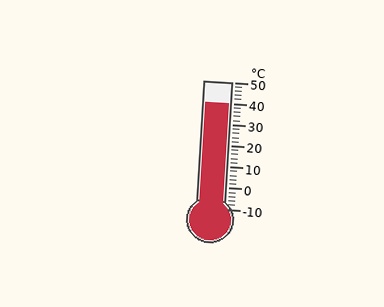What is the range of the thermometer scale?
The thermometer scale ranges from -10°C to 50°C.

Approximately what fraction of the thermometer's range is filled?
The thermometer is filled to approximately 85% of its range.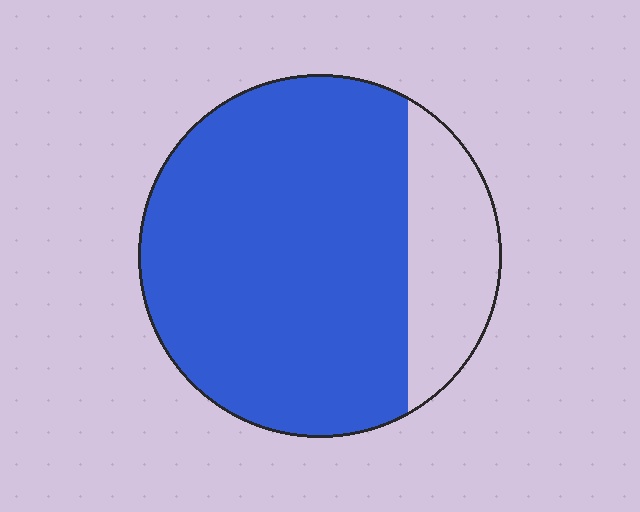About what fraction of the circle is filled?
About four fifths (4/5).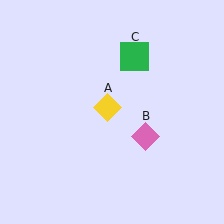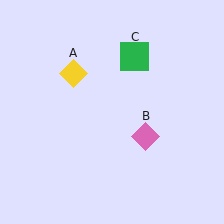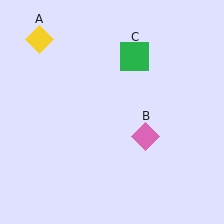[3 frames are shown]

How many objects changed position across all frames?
1 object changed position: yellow diamond (object A).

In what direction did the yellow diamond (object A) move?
The yellow diamond (object A) moved up and to the left.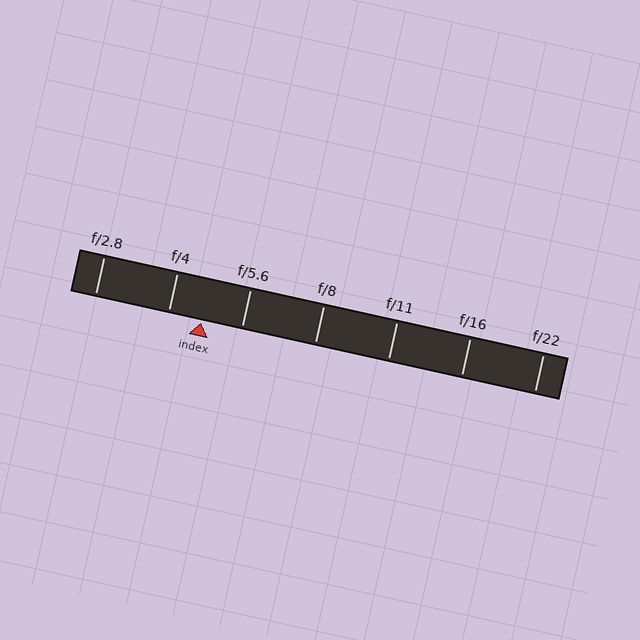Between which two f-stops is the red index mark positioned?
The index mark is between f/4 and f/5.6.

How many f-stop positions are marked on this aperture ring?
There are 7 f-stop positions marked.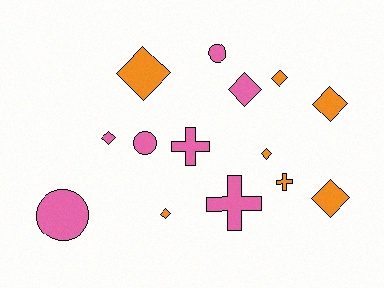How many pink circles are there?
There are 3 pink circles.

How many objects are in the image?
There are 14 objects.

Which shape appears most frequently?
Diamond, with 8 objects.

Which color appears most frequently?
Orange, with 7 objects.